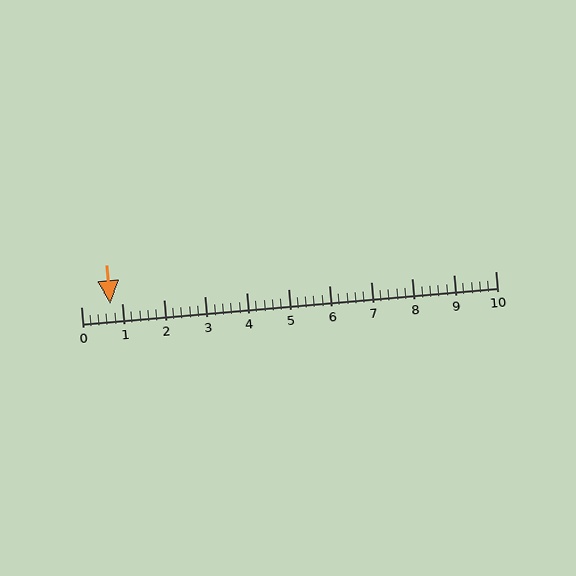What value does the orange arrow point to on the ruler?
The orange arrow points to approximately 0.7.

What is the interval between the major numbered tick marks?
The major tick marks are spaced 1 units apart.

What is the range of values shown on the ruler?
The ruler shows values from 0 to 10.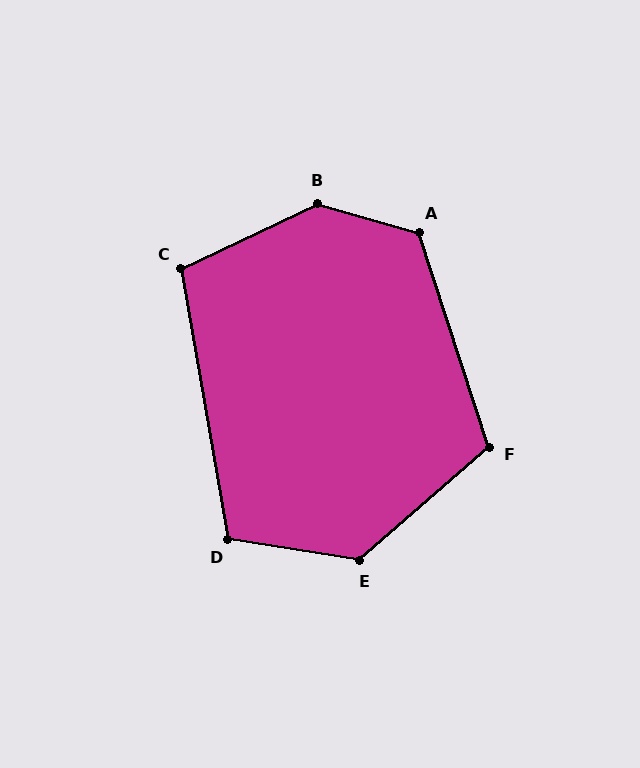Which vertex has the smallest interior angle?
C, at approximately 106 degrees.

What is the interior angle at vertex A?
Approximately 124 degrees (obtuse).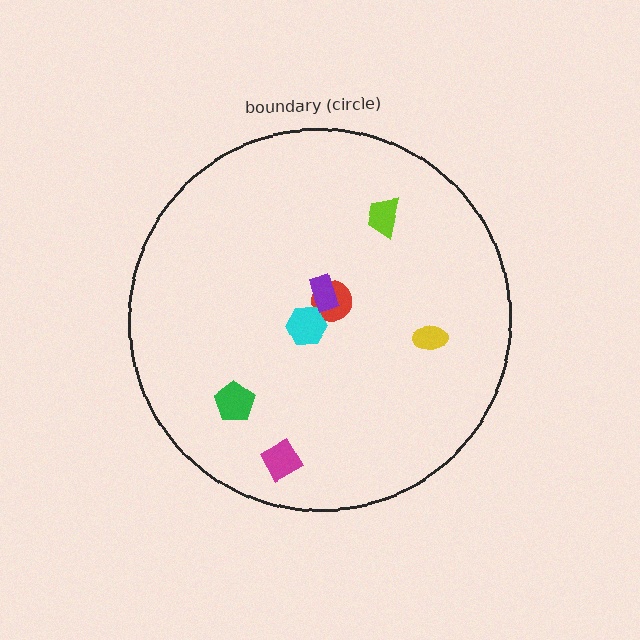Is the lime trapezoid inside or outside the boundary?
Inside.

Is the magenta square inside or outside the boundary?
Inside.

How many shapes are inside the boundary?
7 inside, 0 outside.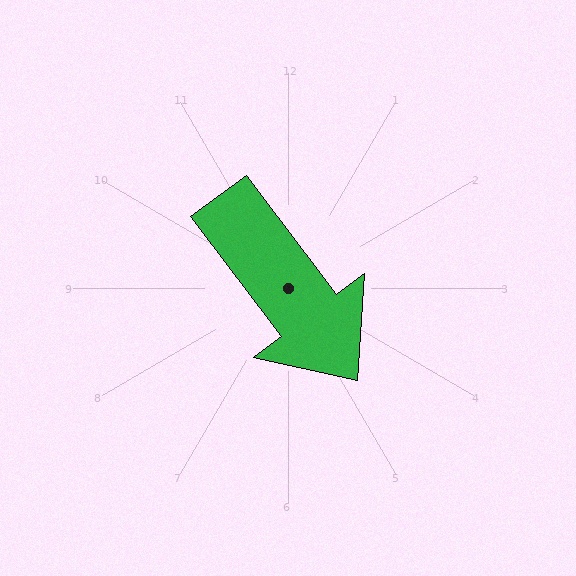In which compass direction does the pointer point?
Southeast.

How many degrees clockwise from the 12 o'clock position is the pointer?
Approximately 143 degrees.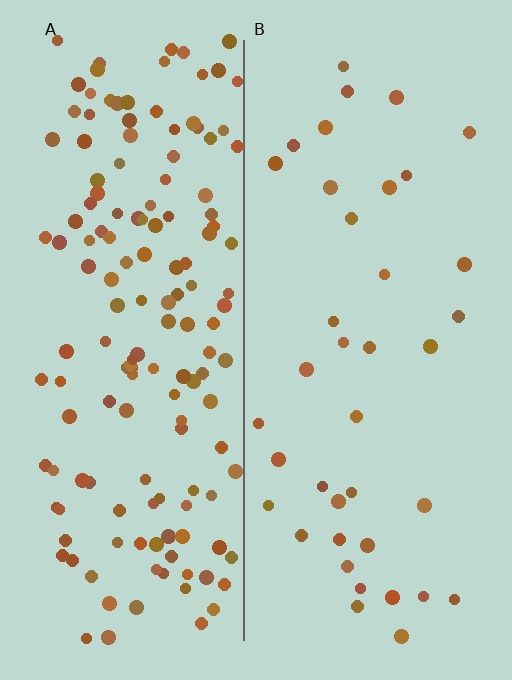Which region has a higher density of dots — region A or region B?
A (the left).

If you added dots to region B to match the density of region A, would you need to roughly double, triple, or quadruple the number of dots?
Approximately quadruple.